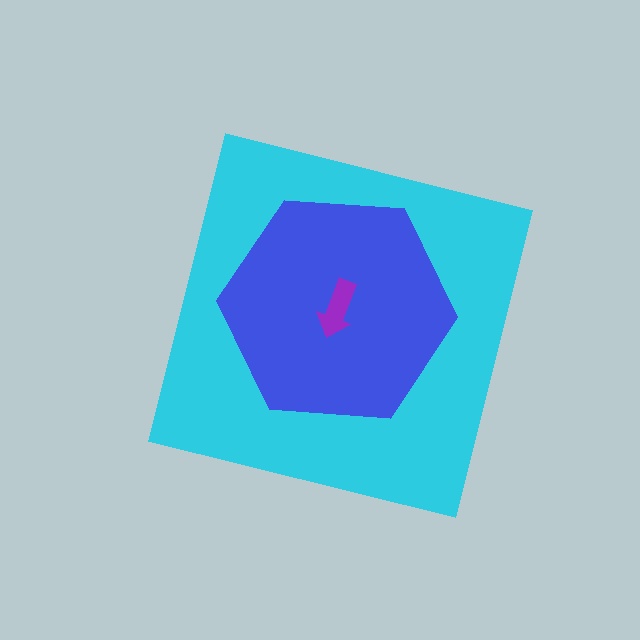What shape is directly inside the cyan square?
The blue hexagon.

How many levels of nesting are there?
3.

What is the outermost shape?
The cyan square.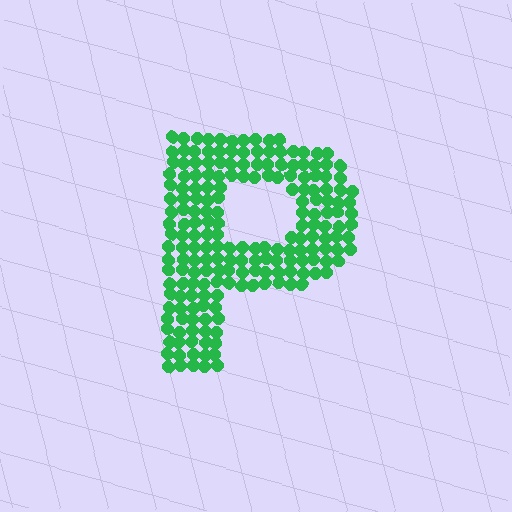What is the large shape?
The large shape is the letter P.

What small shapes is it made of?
It is made of small circles.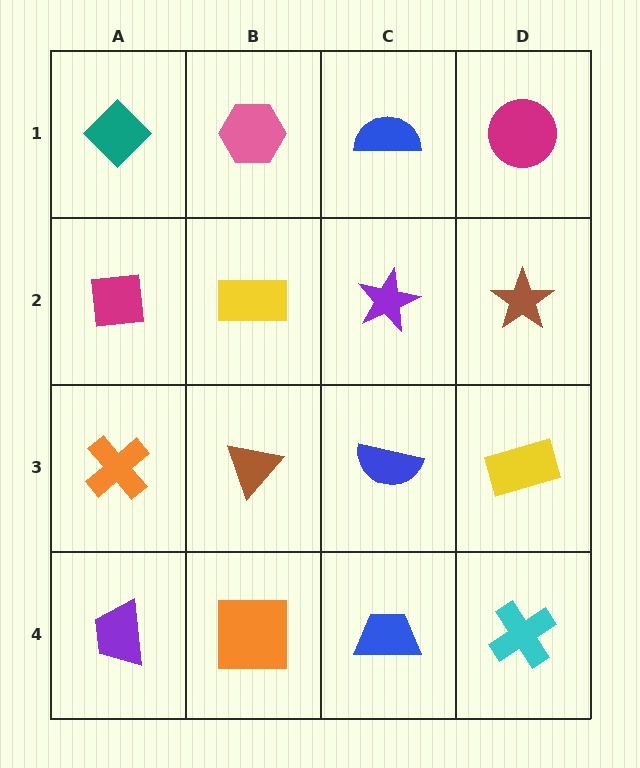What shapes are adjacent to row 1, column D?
A brown star (row 2, column D), a blue semicircle (row 1, column C).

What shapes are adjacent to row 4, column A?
An orange cross (row 3, column A), an orange square (row 4, column B).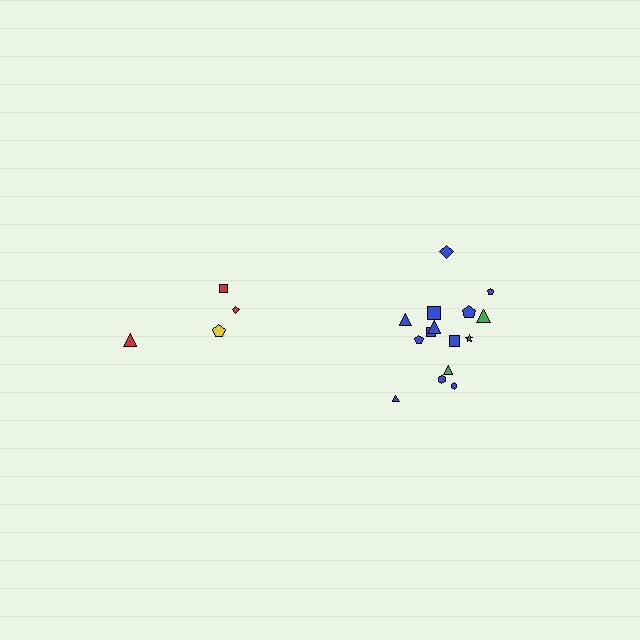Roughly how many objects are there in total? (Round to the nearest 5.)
Roughly 20 objects in total.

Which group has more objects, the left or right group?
The right group.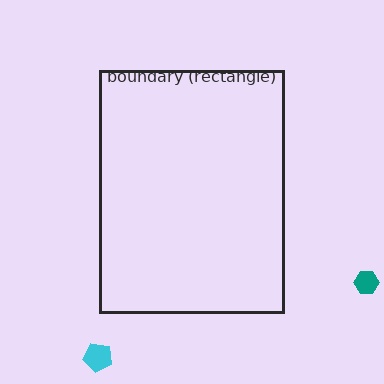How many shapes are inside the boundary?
0 inside, 2 outside.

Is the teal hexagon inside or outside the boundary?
Outside.